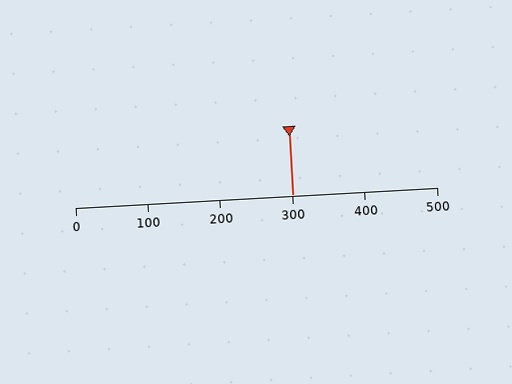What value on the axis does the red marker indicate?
The marker indicates approximately 300.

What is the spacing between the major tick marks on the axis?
The major ticks are spaced 100 apart.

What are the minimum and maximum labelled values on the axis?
The axis runs from 0 to 500.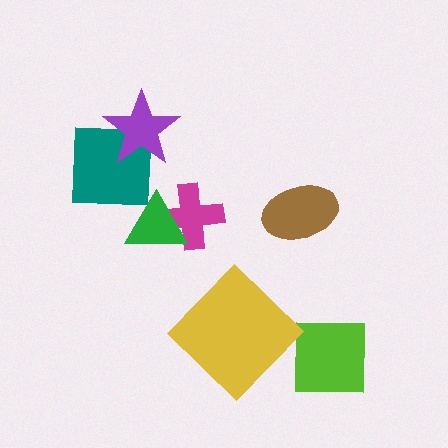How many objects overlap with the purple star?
1 object overlaps with the purple star.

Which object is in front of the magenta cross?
The green triangle is in front of the magenta cross.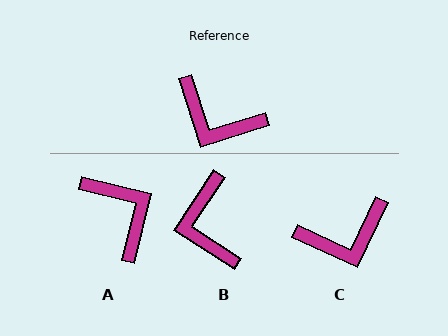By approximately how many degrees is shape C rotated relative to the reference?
Approximately 48 degrees counter-clockwise.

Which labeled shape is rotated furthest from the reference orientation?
A, about 149 degrees away.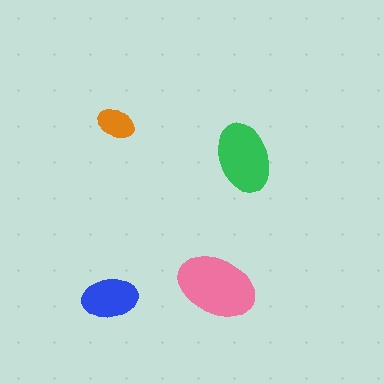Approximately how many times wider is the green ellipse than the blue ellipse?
About 1.5 times wider.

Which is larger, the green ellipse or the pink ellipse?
The pink one.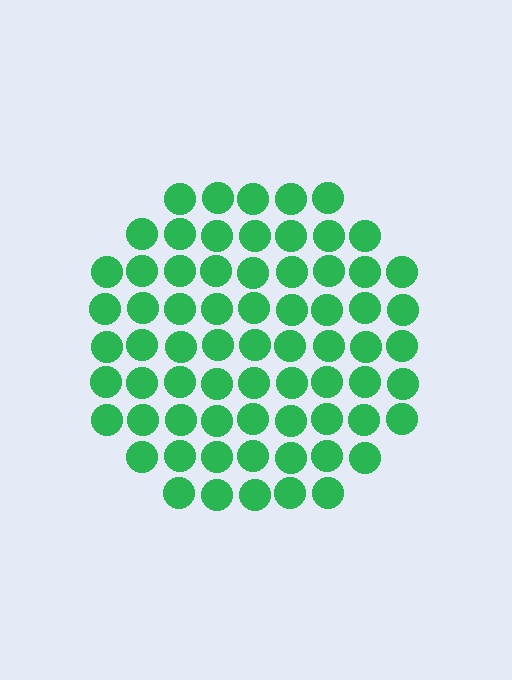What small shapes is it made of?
It is made of small circles.